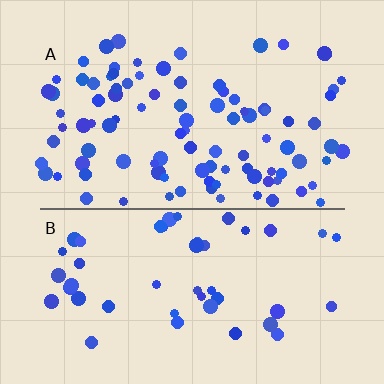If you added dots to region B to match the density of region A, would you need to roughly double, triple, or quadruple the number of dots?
Approximately double.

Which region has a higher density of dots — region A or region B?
A (the top).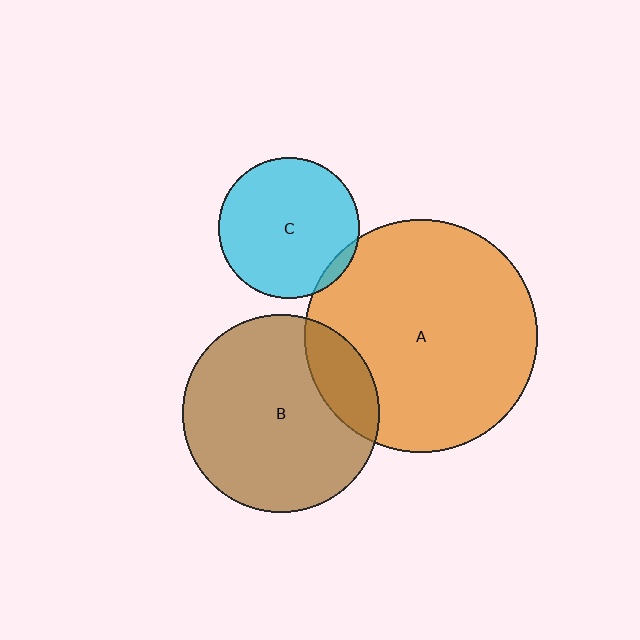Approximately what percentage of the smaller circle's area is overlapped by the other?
Approximately 20%.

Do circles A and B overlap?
Yes.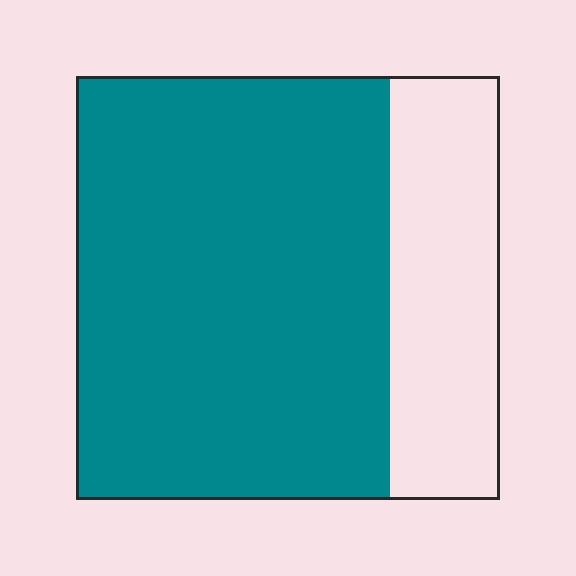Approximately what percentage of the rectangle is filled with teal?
Approximately 75%.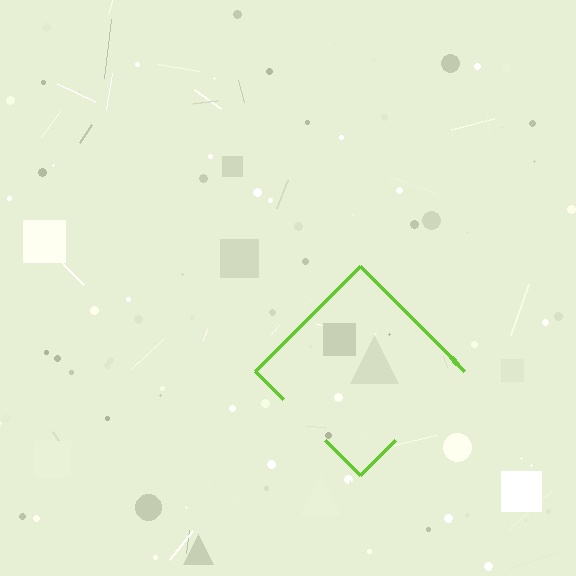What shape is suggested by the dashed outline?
The dashed outline suggests a diamond.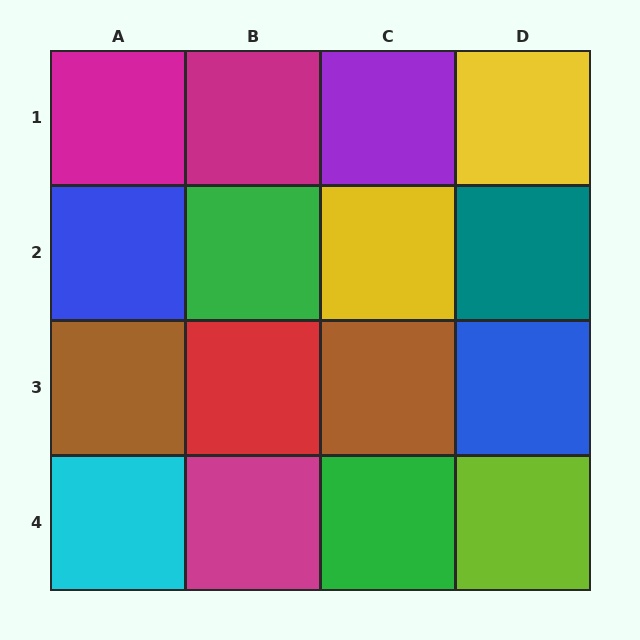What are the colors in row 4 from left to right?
Cyan, magenta, green, lime.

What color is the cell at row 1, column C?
Purple.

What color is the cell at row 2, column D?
Teal.